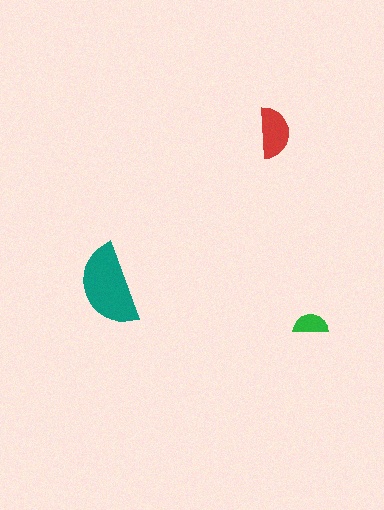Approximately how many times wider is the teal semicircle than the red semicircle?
About 1.5 times wider.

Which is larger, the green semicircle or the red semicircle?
The red one.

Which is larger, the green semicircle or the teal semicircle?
The teal one.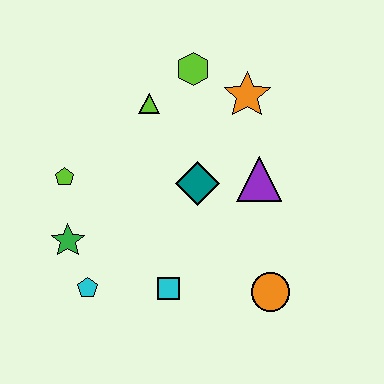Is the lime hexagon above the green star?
Yes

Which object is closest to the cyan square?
The cyan pentagon is closest to the cyan square.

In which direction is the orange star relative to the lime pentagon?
The orange star is to the right of the lime pentagon.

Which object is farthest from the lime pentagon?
The orange circle is farthest from the lime pentagon.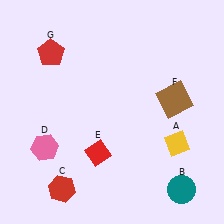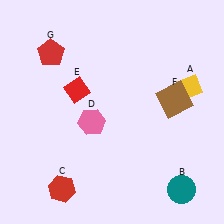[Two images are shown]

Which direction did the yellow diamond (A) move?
The yellow diamond (A) moved up.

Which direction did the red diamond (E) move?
The red diamond (E) moved up.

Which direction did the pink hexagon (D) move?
The pink hexagon (D) moved right.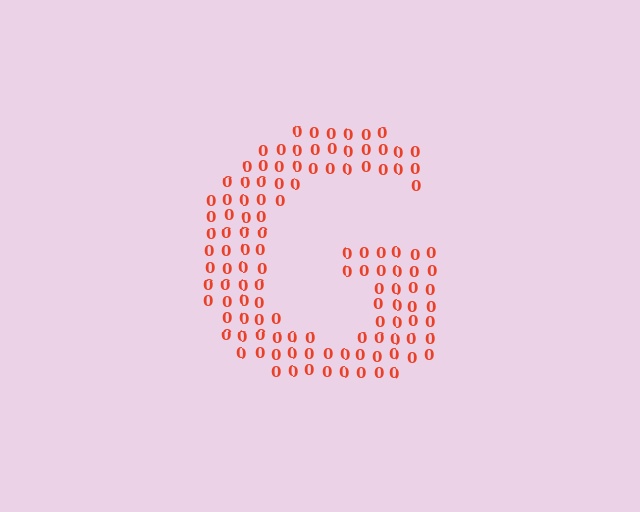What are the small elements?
The small elements are digit 0's.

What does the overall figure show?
The overall figure shows the letter G.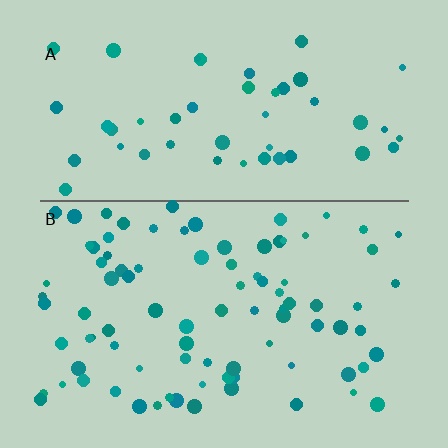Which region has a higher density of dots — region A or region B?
B (the bottom).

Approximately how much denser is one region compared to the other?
Approximately 1.8× — region B over region A.